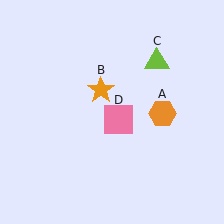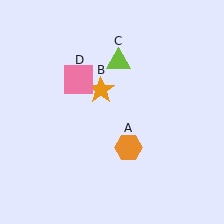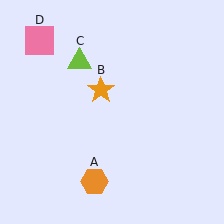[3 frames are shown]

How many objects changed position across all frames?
3 objects changed position: orange hexagon (object A), lime triangle (object C), pink square (object D).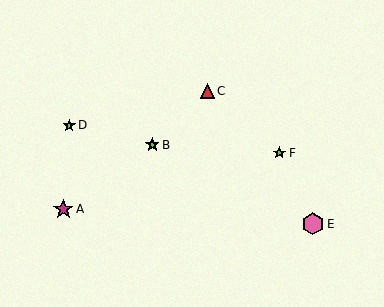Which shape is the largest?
The pink hexagon (labeled E) is the largest.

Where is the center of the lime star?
The center of the lime star is at (279, 153).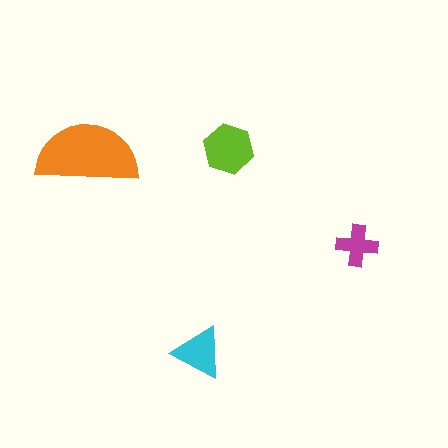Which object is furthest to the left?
The orange semicircle is leftmost.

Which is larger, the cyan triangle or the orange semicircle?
The orange semicircle.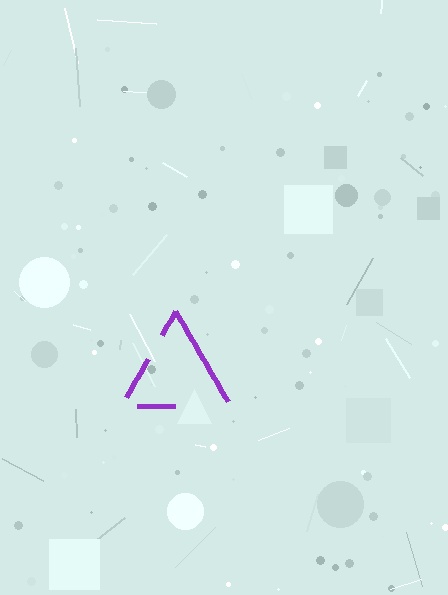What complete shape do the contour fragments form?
The contour fragments form a triangle.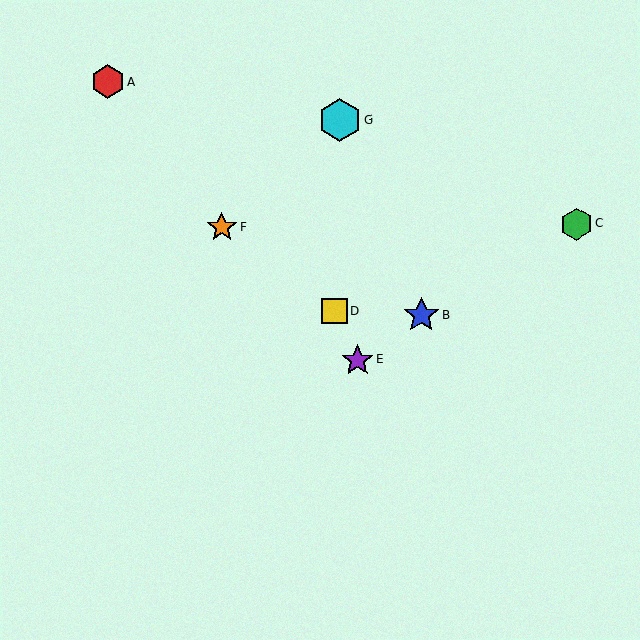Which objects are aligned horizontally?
Objects C, F are aligned horizontally.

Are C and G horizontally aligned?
No, C is at y≈224 and G is at y≈120.